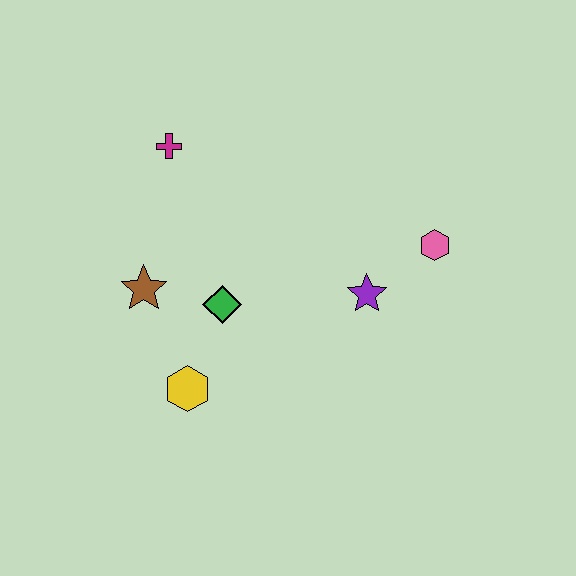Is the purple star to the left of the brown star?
No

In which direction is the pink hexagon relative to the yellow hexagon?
The pink hexagon is to the right of the yellow hexagon.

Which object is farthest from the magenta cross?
The pink hexagon is farthest from the magenta cross.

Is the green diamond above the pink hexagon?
No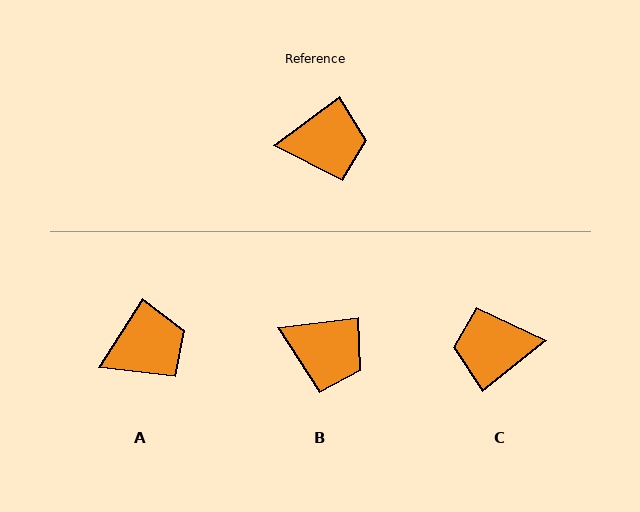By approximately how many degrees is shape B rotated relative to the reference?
Approximately 30 degrees clockwise.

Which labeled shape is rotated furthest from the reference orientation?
C, about 178 degrees away.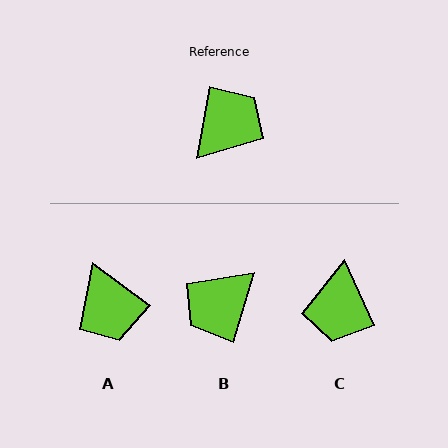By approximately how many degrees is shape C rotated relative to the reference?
Approximately 146 degrees clockwise.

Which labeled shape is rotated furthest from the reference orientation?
B, about 173 degrees away.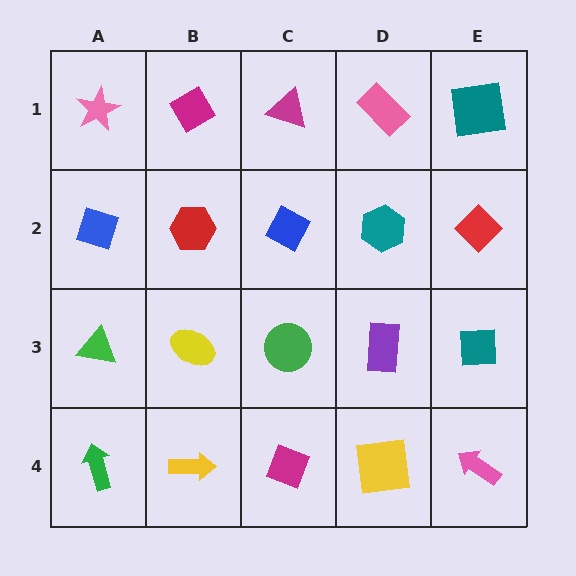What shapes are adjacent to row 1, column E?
A red diamond (row 2, column E), a pink rectangle (row 1, column D).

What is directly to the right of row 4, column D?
A pink arrow.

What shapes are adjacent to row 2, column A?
A pink star (row 1, column A), a green triangle (row 3, column A), a red hexagon (row 2, column B).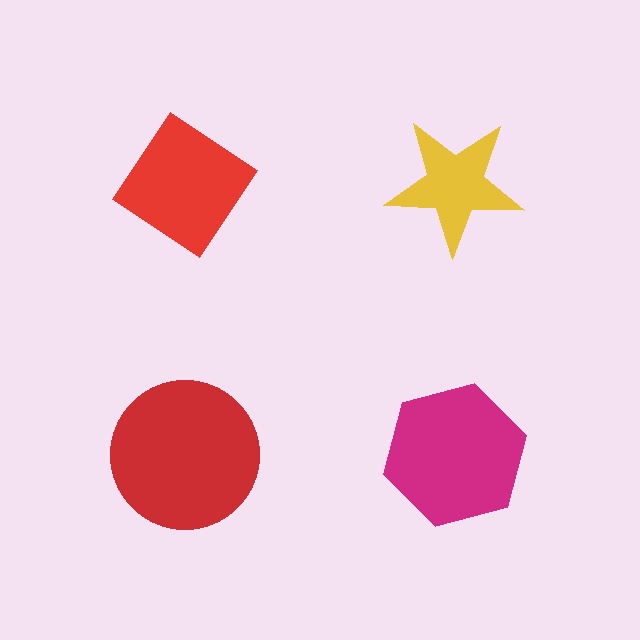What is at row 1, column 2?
A yellow star.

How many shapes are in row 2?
2 shapes.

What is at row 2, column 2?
A magenta hexagon.